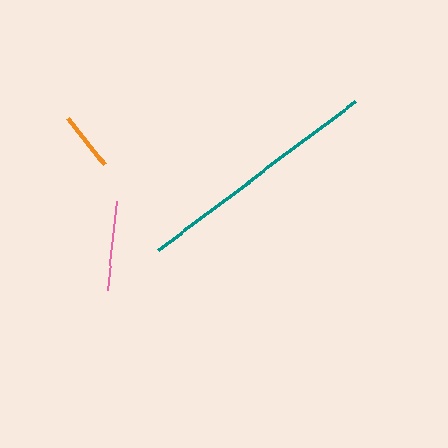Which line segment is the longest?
The teal line is the longest at approximately 246 pixels.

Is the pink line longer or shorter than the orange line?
The pink line is longer than the orange line.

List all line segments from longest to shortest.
From longest to shortest: teal, pink, orange.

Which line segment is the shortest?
The orange line is the shortest at approximately 61 pixels.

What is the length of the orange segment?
The orange segment is approximately 61 pixels long.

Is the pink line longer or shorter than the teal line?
The teal line is longer than the pink line.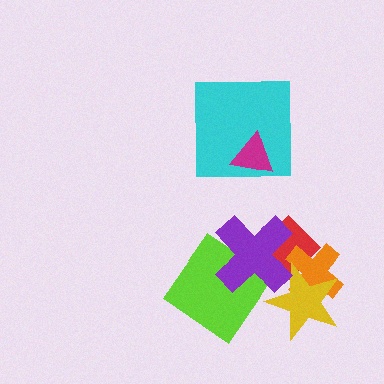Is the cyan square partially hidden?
Yes, it is partially covered by another shape.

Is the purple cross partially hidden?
No, no other shape covers it.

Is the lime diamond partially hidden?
Yes, it is partially covered by another shape.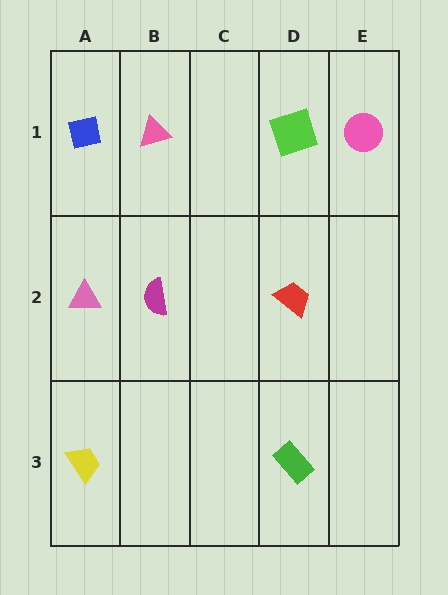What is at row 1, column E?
A pink circle.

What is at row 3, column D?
A green rectangle.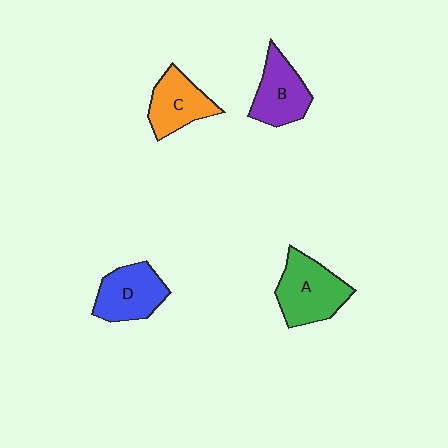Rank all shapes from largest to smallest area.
From largest to smallest: A (green), D (blue), B (purple), C (orange).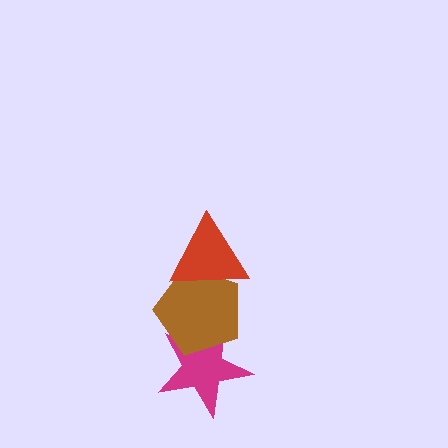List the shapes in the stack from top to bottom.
From top to bottom: the red triangle, the brown pentagon, the magenta star.